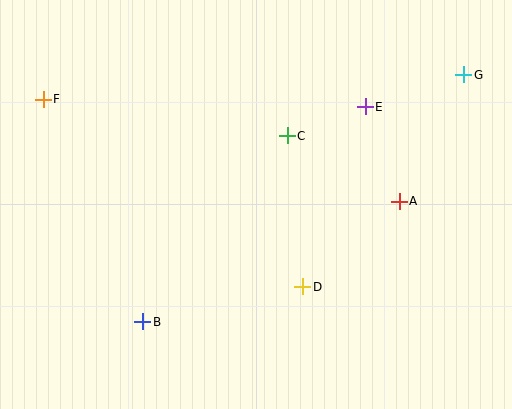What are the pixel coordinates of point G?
Point G is at (464, 75).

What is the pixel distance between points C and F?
The distance between C and F is 246 pixels.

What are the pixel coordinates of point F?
Point F is at (43, 99).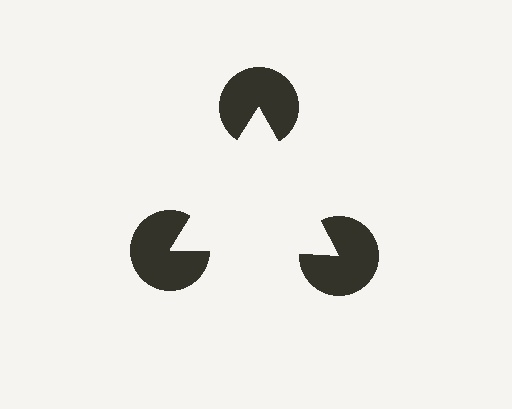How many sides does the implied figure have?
3 sides.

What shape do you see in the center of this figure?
An illusory triangle — its edges are inferred from the aligned wedge cuts in the pac-man discs, not physically drawn.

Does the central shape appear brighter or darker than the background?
It typically appears slightly brighter than the background, even though no actual brightness change is drawn.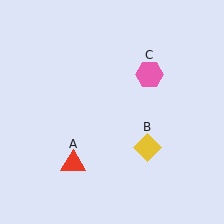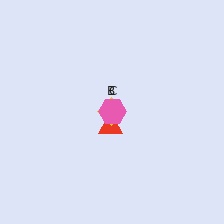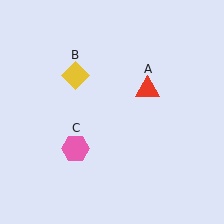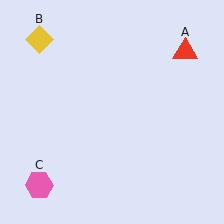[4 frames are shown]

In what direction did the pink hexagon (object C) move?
The pink hexagon (object C) moved down and to the left.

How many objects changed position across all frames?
3 objects changed position: red triangle (object A), yellow diamond (object B), pink hexagon (object C).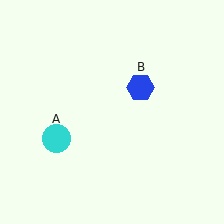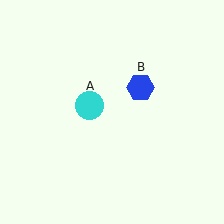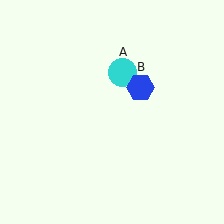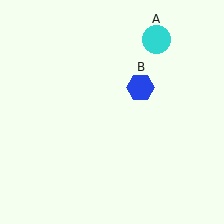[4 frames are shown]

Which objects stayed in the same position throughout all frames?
Blue hexagon (object B) remained stationary.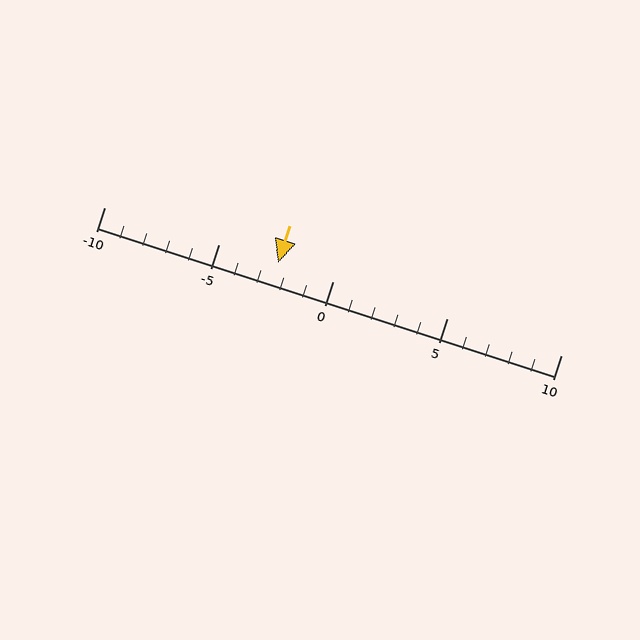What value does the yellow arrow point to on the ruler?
The yellow arrow points to approximately -2.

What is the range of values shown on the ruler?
The ruler shows values from -10 to 10.